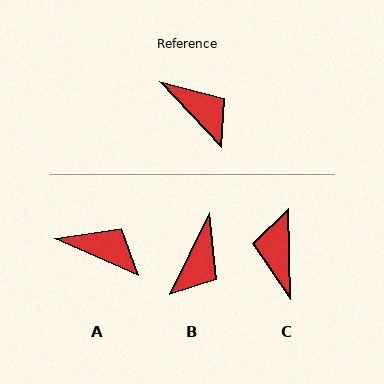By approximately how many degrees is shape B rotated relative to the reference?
Approximately 69 degrees clockwise.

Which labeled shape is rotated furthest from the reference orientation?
C, about 138 degrees away.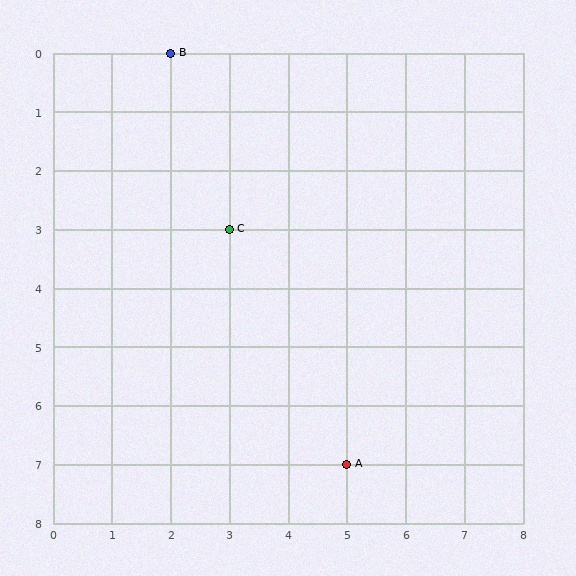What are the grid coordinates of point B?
Point B is at grid coordinates (2, 0).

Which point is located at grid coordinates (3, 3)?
Point C is at (3, 3).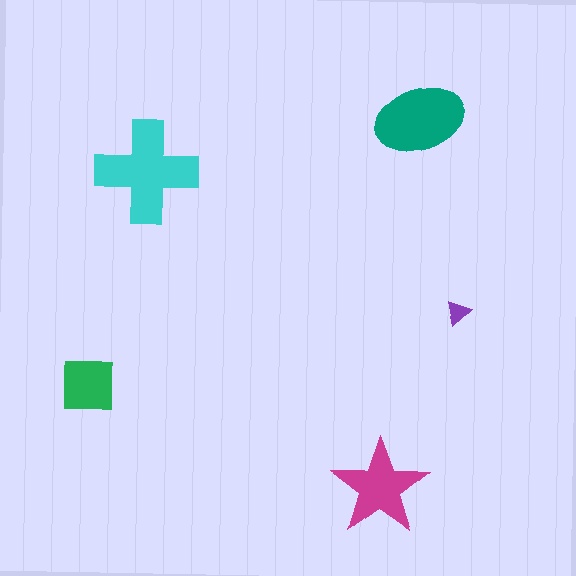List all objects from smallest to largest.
The purple triangle, the green square, the magenta star, the teal ellipse, the cyan cross.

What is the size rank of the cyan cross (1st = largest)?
1st.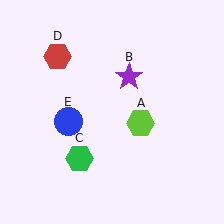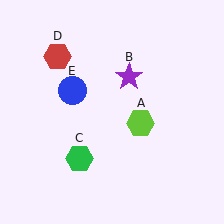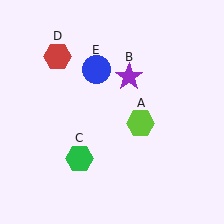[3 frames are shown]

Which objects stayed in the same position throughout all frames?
Lime hexagon (object A) and purple star (object B) and green hexagon (object C) and red hexagon (object D) remained stationary.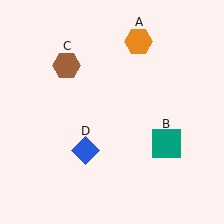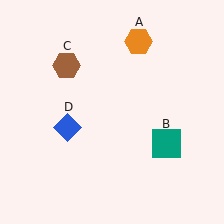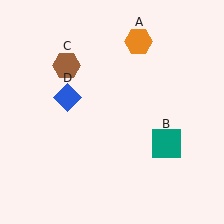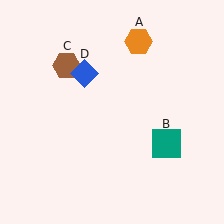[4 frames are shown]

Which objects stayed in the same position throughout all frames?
Orange hexagon (object A) and teal square (object B) and brown hexagon (object C) remained stationary.